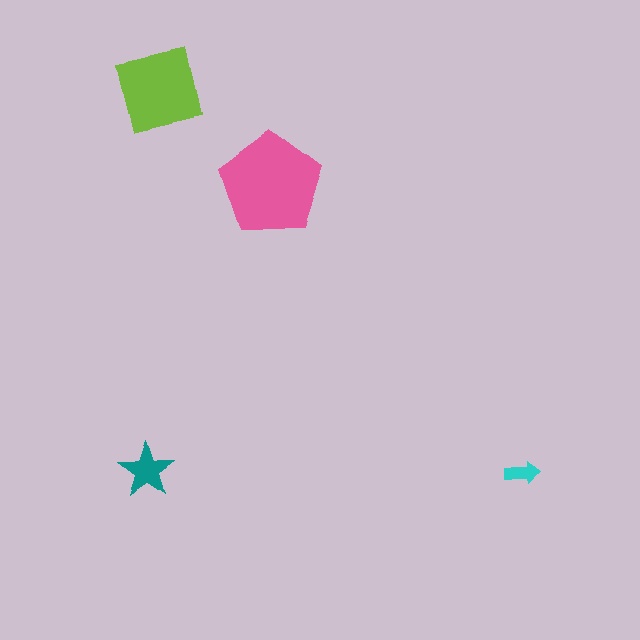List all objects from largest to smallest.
The pink pentagon, the lime square, the teal star, the cyan arrow.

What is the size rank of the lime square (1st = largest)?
2nd.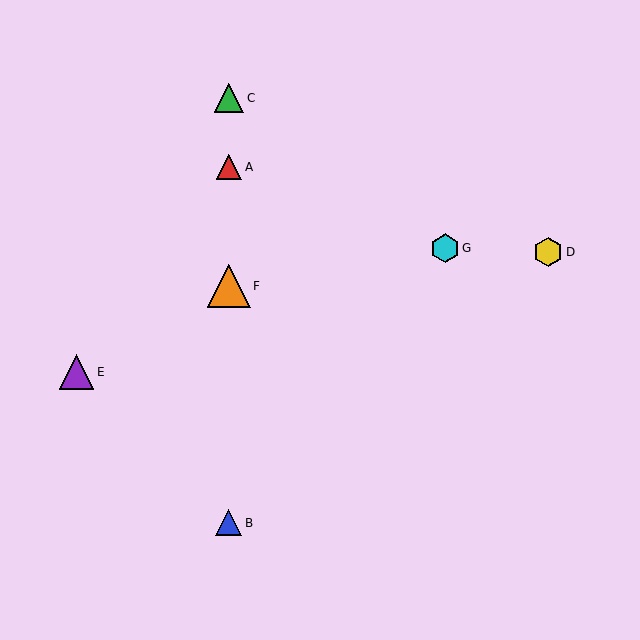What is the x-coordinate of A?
Object A is at x≈229.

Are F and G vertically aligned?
No, F is at x≈229 and G is at x≈445.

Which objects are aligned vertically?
Objects A, B, C, F are aligned vertically.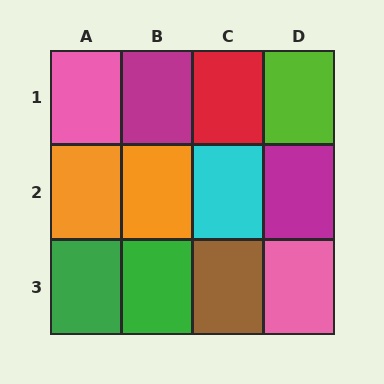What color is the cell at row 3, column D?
Pink.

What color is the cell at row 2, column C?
Cyan.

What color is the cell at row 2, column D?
Magenta.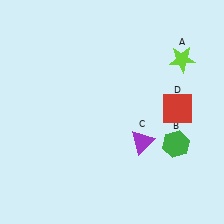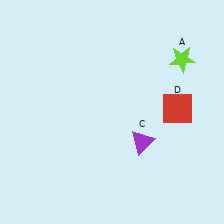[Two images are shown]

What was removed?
The green hexagon (B) was removed in Image 2.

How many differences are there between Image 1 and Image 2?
There is 1 difference between the two images.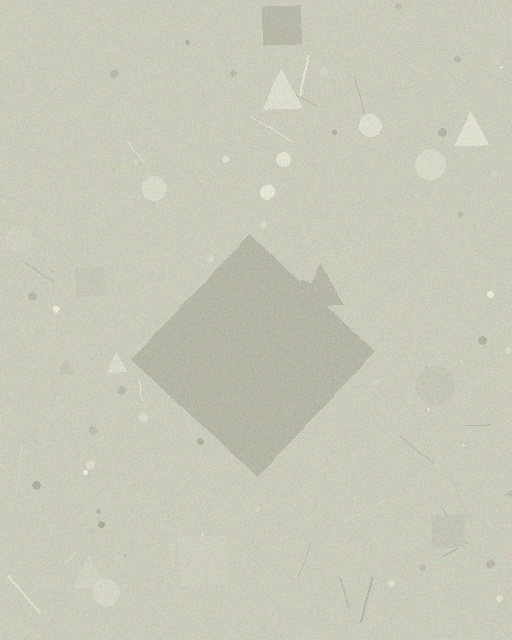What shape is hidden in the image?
A diamond is hidden in the image.